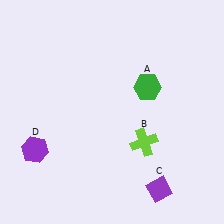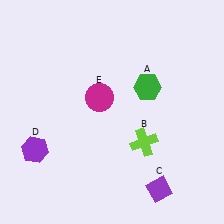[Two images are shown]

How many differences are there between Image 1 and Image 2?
There is 1 difference between the two images.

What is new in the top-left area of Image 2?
A magenta circle (E) was added in the top-left area of Image 2.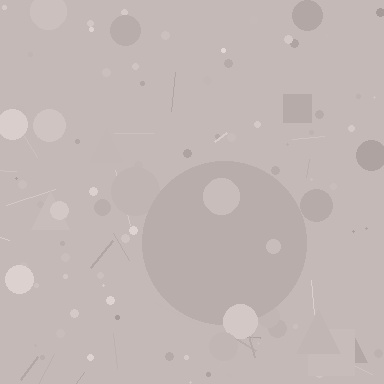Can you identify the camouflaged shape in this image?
The camouflaged shape is a circle.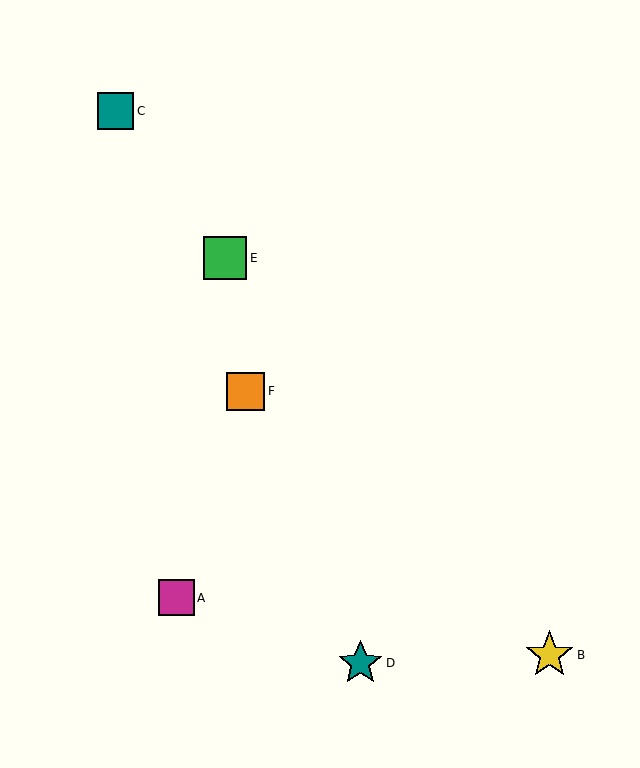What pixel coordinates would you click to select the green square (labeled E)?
Click at (225, 258) to select the green square E.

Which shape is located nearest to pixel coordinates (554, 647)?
The yellow star (labeled B) at (550, 655) is nearest to that location.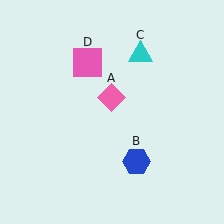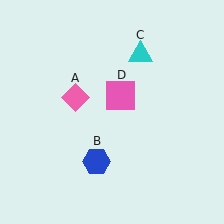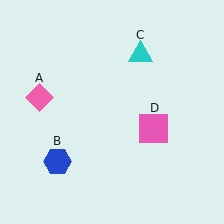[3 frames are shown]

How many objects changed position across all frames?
3 objects changed position: pink diamond (object A), blue hexagon (object B), pink square (object D).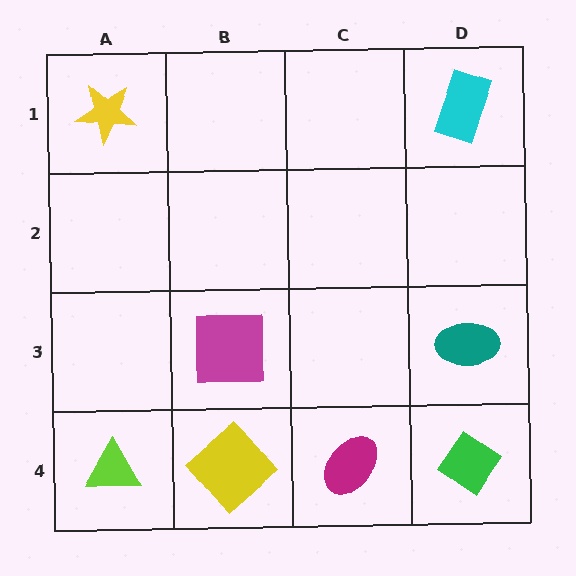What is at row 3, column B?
A magenta square.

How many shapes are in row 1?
2 shapes.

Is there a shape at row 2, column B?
No, that cell is empty.